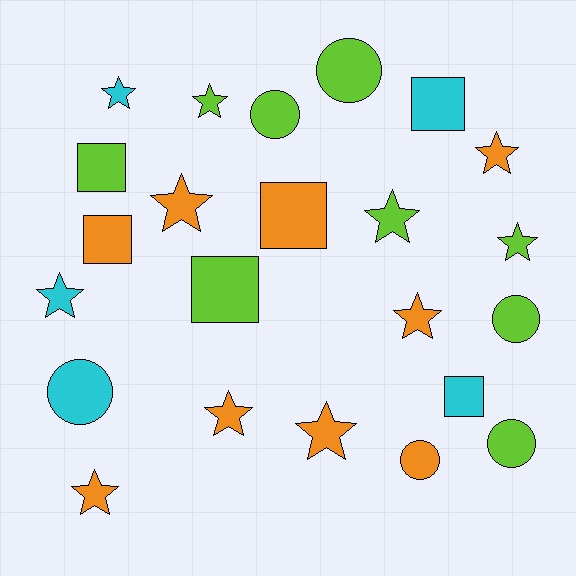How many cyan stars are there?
There are 2 cyan stars.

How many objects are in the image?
There are 23 objects.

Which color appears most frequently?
Orange, with 9 objects.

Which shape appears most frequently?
Star, with 11 objects.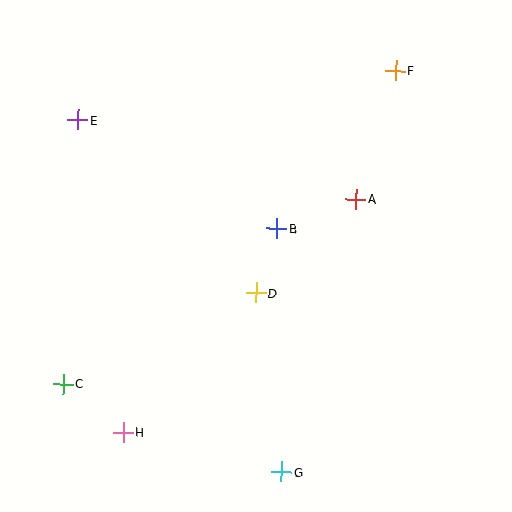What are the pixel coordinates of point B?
Point B is at (277, 229).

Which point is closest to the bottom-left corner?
Point C is closest to the bottom-left corner.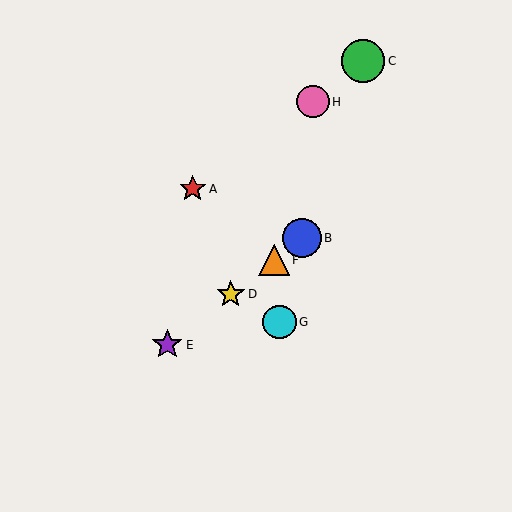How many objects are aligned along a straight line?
4 objects (B, D, E, F) are aligned along a straight line.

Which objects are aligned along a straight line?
Objects B, D, E, F are aligned along a straight line.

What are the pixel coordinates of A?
Object A is at (193, 189).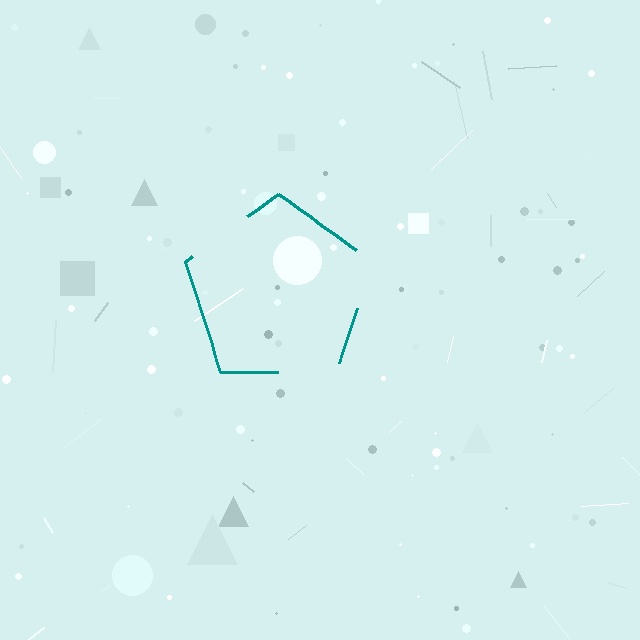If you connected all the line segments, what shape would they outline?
They would outline a pentagon.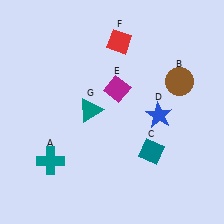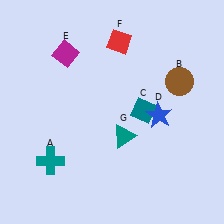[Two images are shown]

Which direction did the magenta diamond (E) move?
The magenta diamond (E) moved left.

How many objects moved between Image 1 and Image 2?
3 objects moved between the two images.